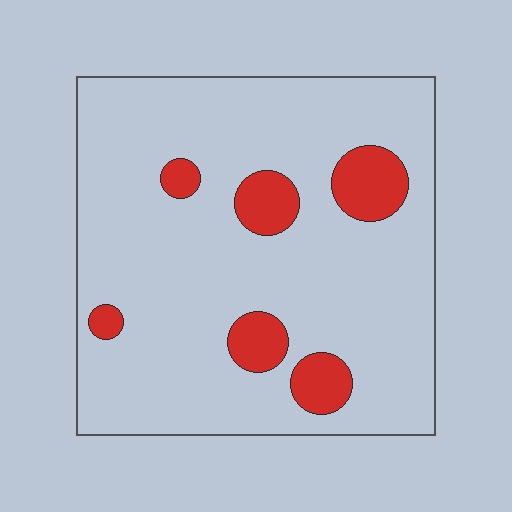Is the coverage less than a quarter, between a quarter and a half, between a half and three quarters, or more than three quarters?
Less than a quarter.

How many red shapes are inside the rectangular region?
6.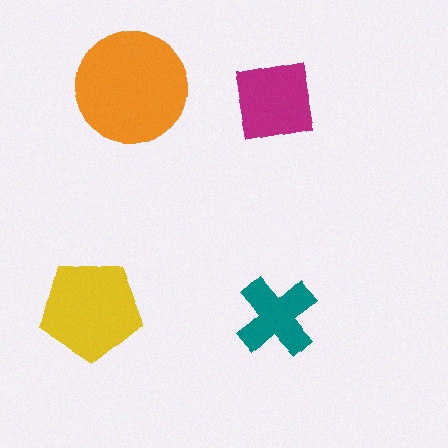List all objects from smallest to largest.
The teal cross, the magenta square, the yellow pentagon, the orange circle.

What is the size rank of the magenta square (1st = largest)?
3rd.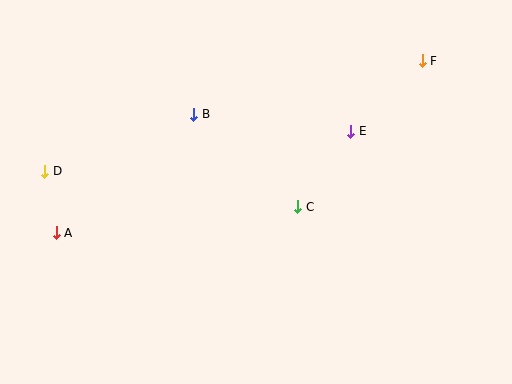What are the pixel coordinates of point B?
Point B is at (194, 114).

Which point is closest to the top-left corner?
Point D is closest to the top-left corner.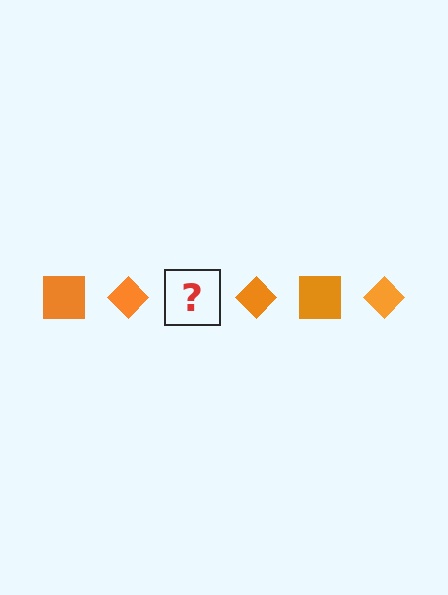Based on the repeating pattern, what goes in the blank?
The blank should be an orange square.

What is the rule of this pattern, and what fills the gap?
The rule is that the pattern cycles through square, diamond shapes in orange. The gap should be filled with an orange square.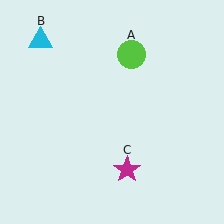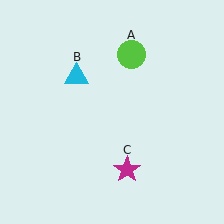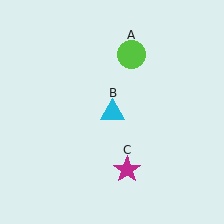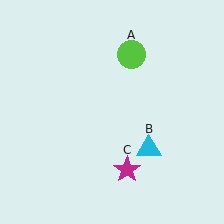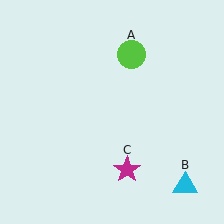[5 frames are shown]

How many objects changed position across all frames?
1 object changed position: cyan triangle (object B).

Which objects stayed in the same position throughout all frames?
Lime circle (object A) and magenta star (object C) remained stationary.